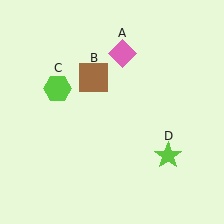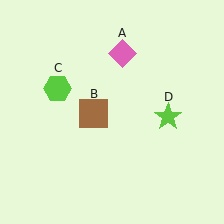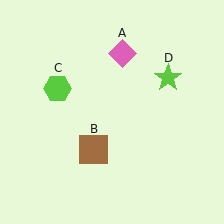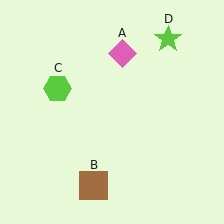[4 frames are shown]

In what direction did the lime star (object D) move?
The lime star (object D) moved up.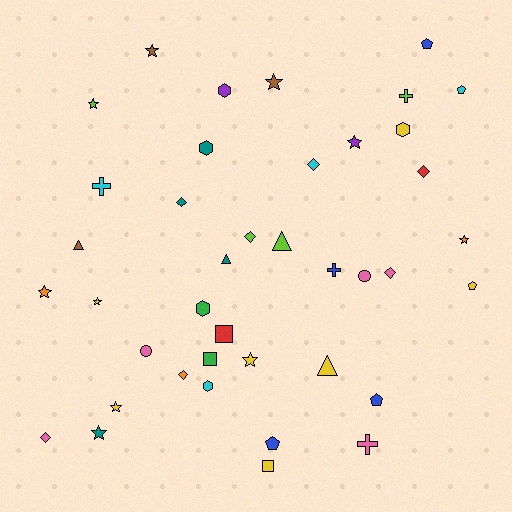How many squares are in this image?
There are 3 squares.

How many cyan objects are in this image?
There are 4 cyan objects.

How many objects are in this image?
There are 40 objects.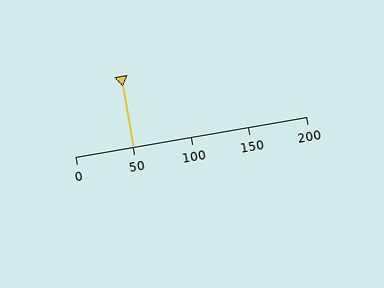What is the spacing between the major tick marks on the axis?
The major ticks are spaced 50 apart.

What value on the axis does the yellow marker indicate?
The marker indicates approximately 50.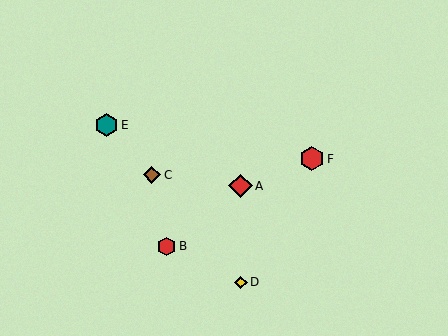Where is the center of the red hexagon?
The center of the red hexagon is at (312, 159).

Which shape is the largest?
The red hexagon (labeled F) is the largest.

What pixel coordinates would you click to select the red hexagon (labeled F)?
Click at (312, 159) to select the red hexagon F.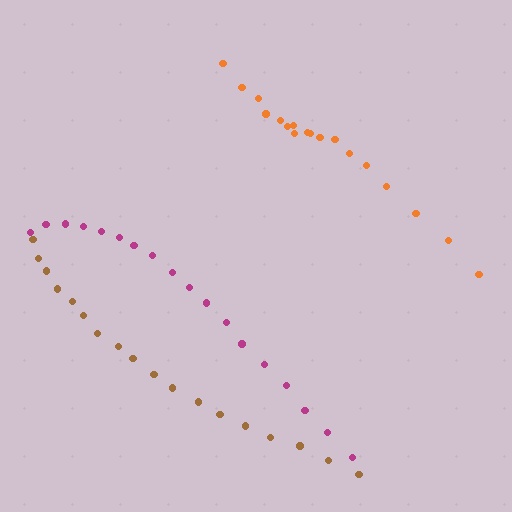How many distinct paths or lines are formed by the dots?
There are 3 distinct paths.